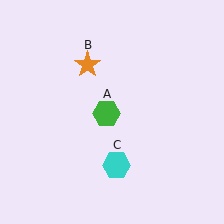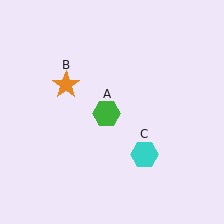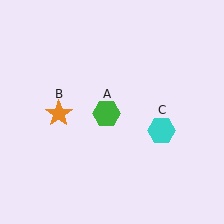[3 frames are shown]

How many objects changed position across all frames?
2 objects changed position: orange star (object B), cyan hexagon (object C).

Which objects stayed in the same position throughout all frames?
Green hexagon (object A) remained stationary.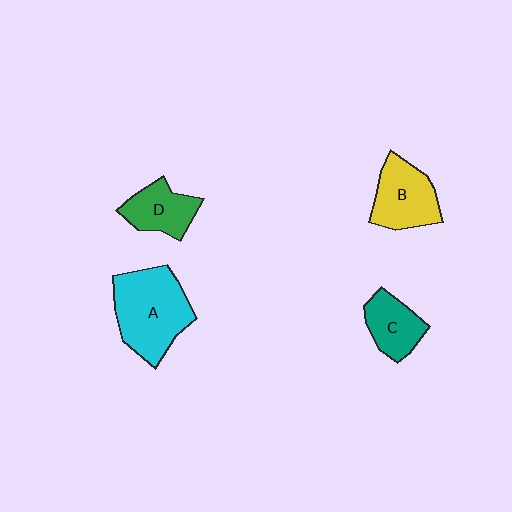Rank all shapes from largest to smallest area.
From largest to smallest: A (cyan), B (yellow), D (green), C (teal).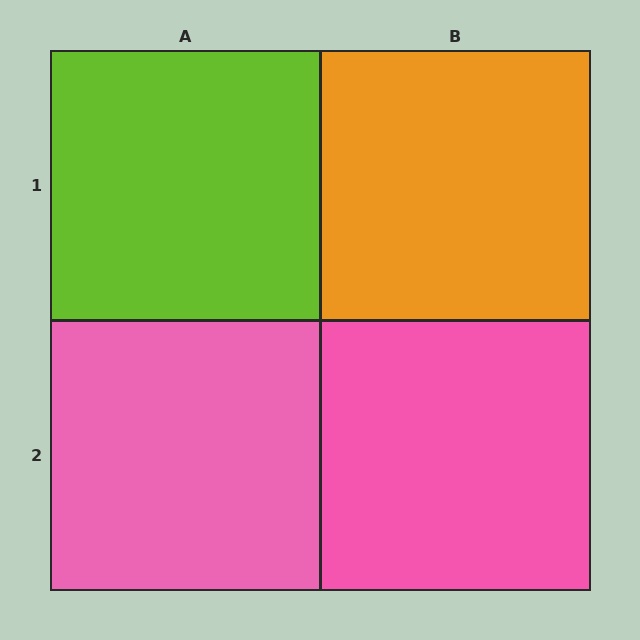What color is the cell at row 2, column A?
Pink.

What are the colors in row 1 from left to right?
Lime, orange.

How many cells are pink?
2 cells are pink.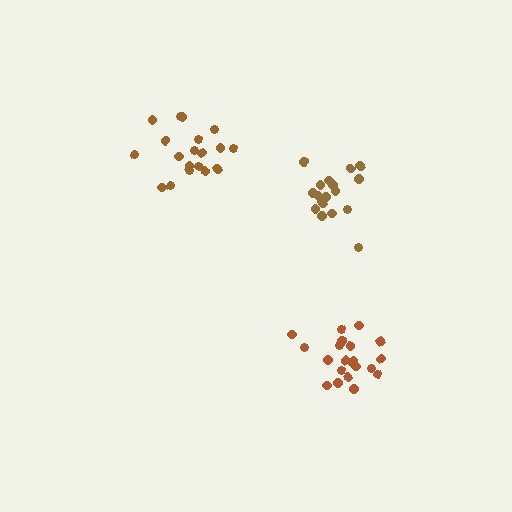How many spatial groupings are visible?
There are 3 spatial groupings.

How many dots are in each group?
Group 1: 21 dots, Group 2: 19 dots, Group 3: 17 dots (57 total).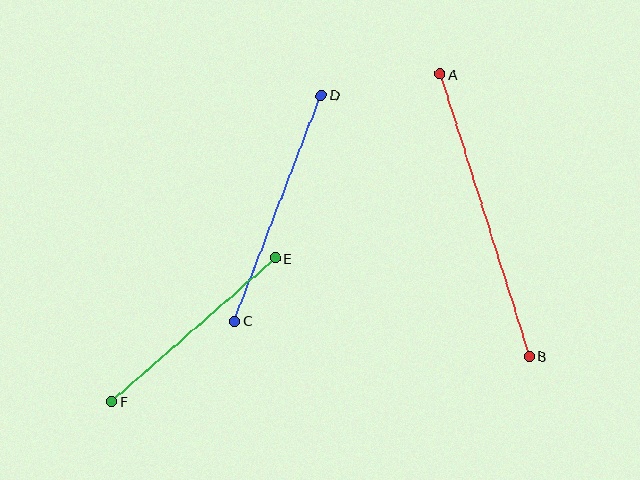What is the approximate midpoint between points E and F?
The midpoint is at approximately (193, 330) pixels.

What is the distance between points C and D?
The distance is approximately 242 pixels.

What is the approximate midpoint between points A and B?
The midpoint is at approximately (485, 215) pixels.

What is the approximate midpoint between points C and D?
The midpoint is at approximately (278, 208) pixels.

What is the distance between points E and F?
The distance is approximately 218 pixels.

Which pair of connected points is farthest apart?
Points A and B are farthest apart.